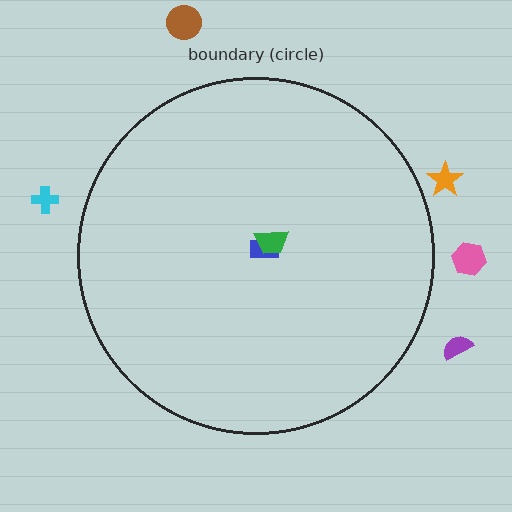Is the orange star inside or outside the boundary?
Outside.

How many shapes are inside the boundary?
2 inside, 5 outside.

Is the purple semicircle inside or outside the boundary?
Outside.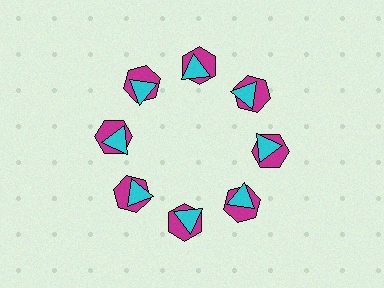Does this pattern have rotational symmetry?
Yes, this pattern has 8-fold rotational symmetry. It looks the same after rotating 45 degrees around the center.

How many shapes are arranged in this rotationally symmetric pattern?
There are 16 shapes, arranged in 8 groups of 2.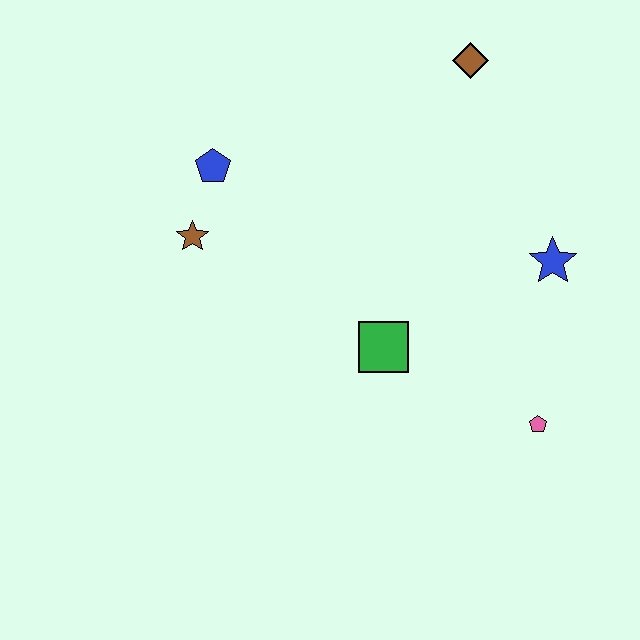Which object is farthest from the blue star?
The brown star is farthest from the blue star.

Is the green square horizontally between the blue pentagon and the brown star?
No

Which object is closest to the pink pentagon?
The blue star is closest to the pink pentagon.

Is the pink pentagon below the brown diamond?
Yes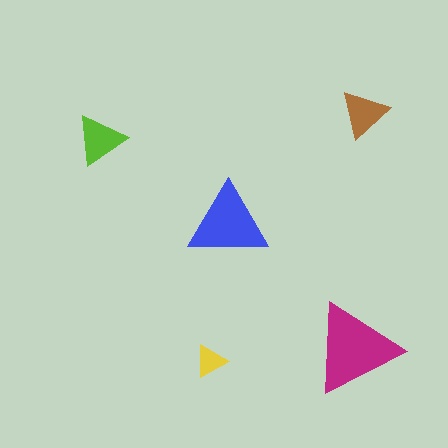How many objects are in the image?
There are 5 objects in the image.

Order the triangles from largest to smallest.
the magenta one, the blue one, the lime one, the brown one, the yellow one.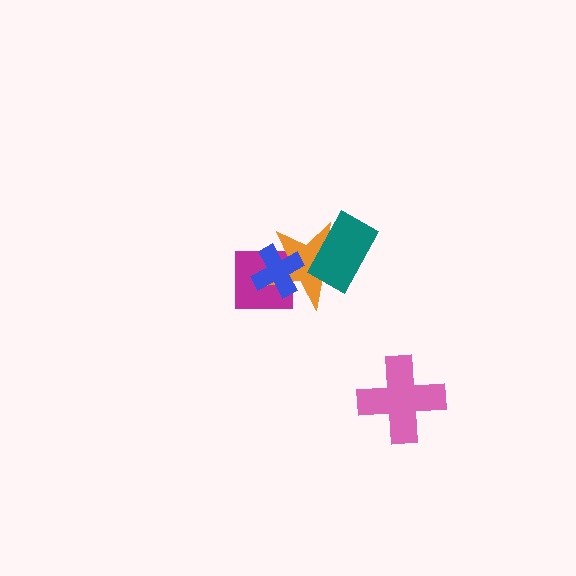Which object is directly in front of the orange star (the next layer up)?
The blue cross is directly in front of the orange star.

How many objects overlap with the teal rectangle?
1 object overlaps with the teal rectangle.